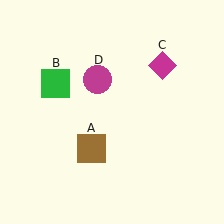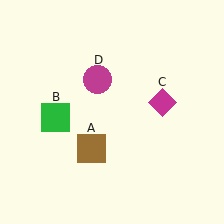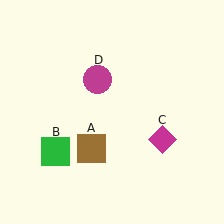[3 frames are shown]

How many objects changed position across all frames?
2 objects changed position: green square (object B), magenta diamond (object C).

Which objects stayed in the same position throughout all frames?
Brown square (object A) and magenta circle (object D) remained stationary.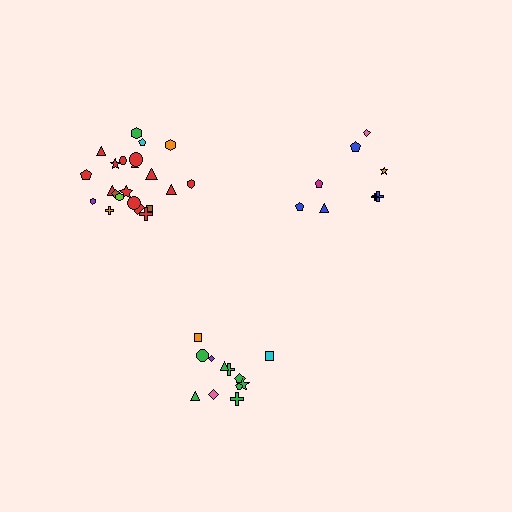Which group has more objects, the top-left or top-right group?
The top-left group.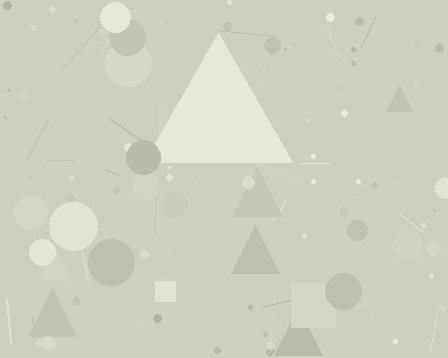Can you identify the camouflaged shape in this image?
The camouflaged shape is a triangle.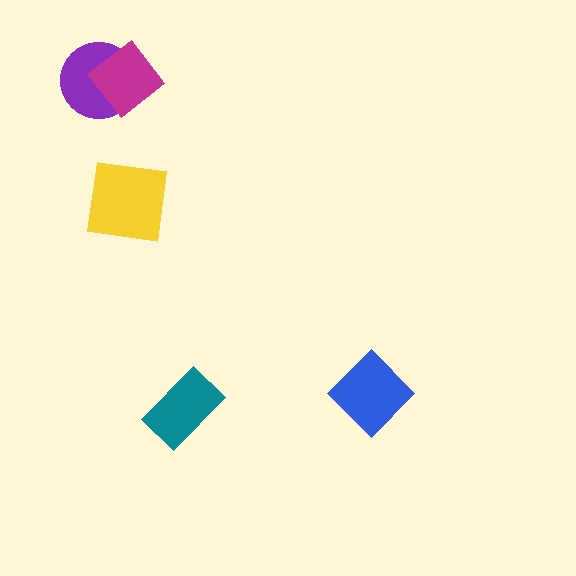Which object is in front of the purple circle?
The magenta diamond is in front of the purple circle.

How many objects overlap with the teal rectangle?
0 objects overlap with the teal rectangle.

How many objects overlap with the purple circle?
1 object overlaps with the purple circle.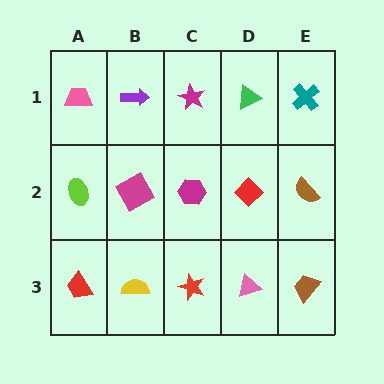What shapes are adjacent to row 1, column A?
A lime ellipse (row 2, column A), a purple arrow (row 1, column B).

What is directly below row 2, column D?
A pink triangle.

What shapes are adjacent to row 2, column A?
A pink trapezoid (row 1, column A), a red trapezoid (row 3, column A), a magenta square (row 2, column B).